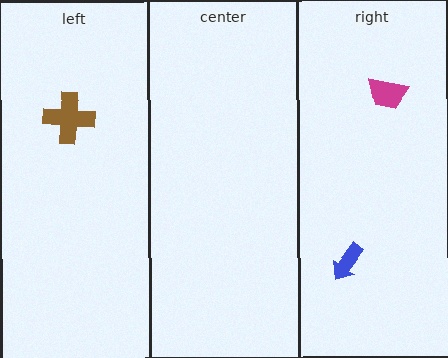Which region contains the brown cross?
The left region.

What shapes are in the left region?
The brown cross.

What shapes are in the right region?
The magenta trapezoid, the blue arrow.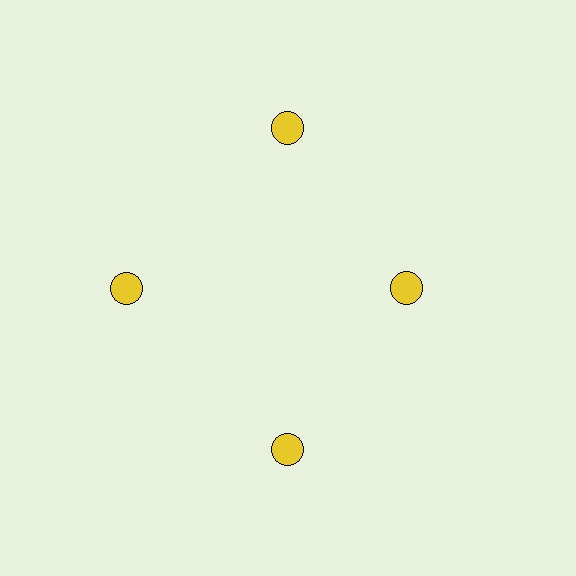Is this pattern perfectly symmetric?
No. The 4 yellow circles are arranged in a ring, but one element near the 3 o'clock position is pulled inward toward the center, breaking the 4-fold rotational symmetry.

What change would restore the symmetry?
The symmetry would be restored by moving it outward, back onto the ring so that all 4 circles sit at equal angles and equal distance from the center.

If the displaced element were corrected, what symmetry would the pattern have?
It would have 4-fold rotational symmetry — the pattern would map onto itself every 90 degrees.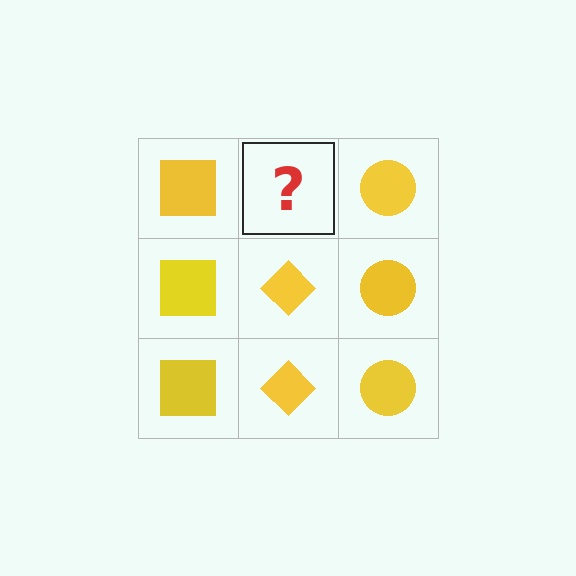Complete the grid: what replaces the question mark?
The question mark should be replaced with a yellow diamond.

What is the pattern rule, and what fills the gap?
The rule is that each column has a consistent shape. The gap should be filled with a yellow diamond.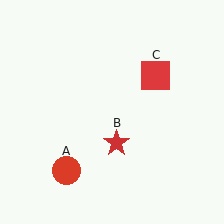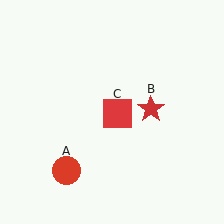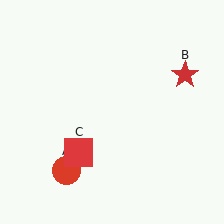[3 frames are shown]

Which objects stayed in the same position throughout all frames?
Red circle (object A) remained stationary.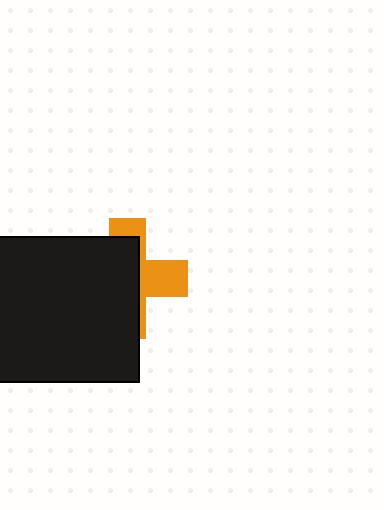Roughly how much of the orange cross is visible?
A small part of it is visible (roughly 38%).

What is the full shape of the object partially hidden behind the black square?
The partially hidden object is an orange cross.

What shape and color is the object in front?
The object in front is a black square.